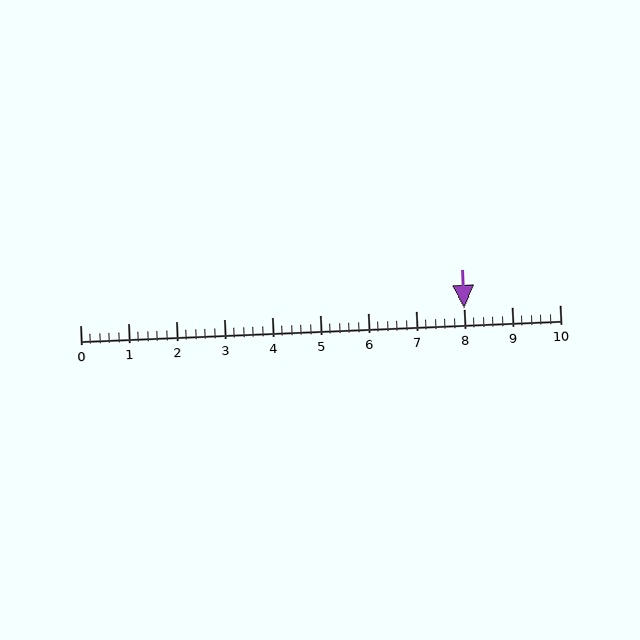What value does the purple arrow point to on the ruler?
The purple arrow points to approximately 8.0.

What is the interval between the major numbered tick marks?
The major tick marks are spaced 1 units apart.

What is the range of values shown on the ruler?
The ruler shows values from 0 to 10.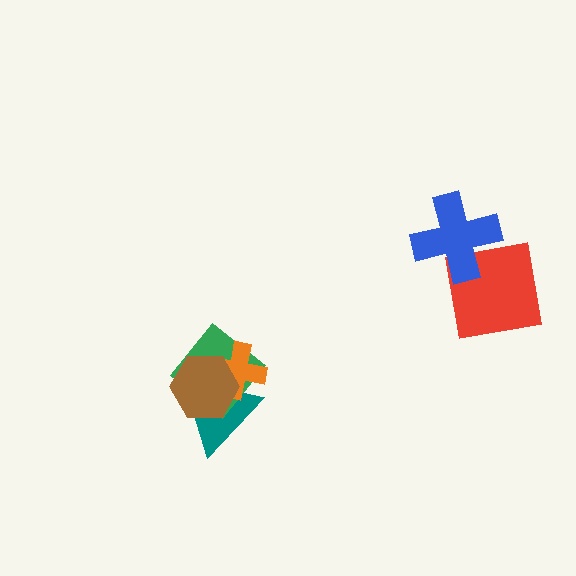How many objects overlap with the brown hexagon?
3 objects overlap with the brown hexagon.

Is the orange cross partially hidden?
Yes, it is partially covered by another shape.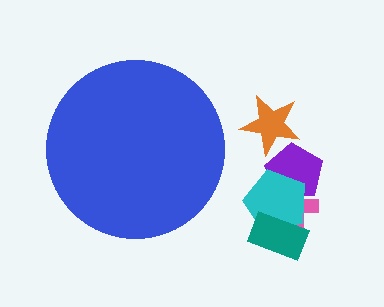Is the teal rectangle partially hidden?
No, the teal rectangle is fully visible.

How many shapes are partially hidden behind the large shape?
0 shapes are partially hidden.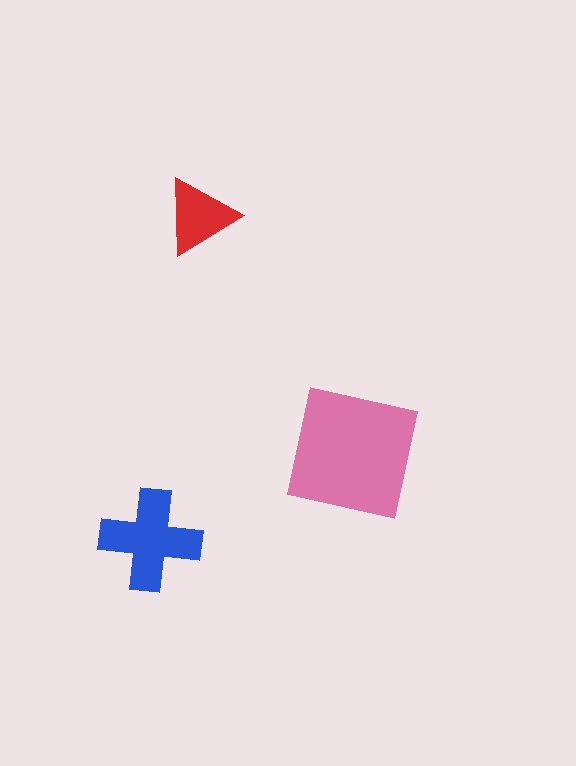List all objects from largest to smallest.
The pink square, the blue cross, the red triangle.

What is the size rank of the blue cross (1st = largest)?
2nd.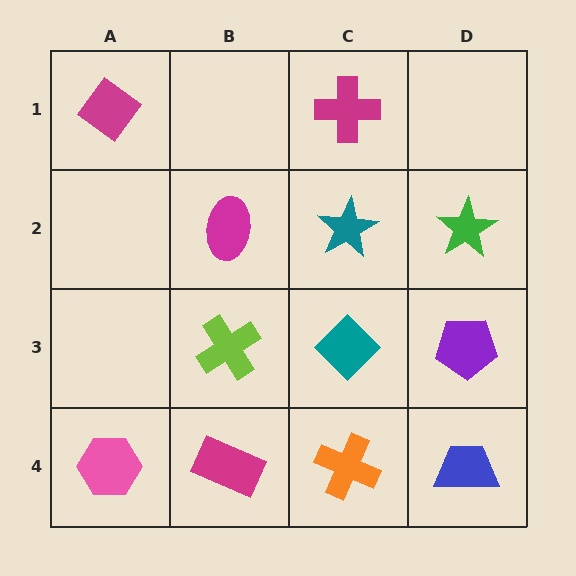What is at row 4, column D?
A blue trapezoid.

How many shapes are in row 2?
3 shapes.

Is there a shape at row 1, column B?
No, that cell is empty.